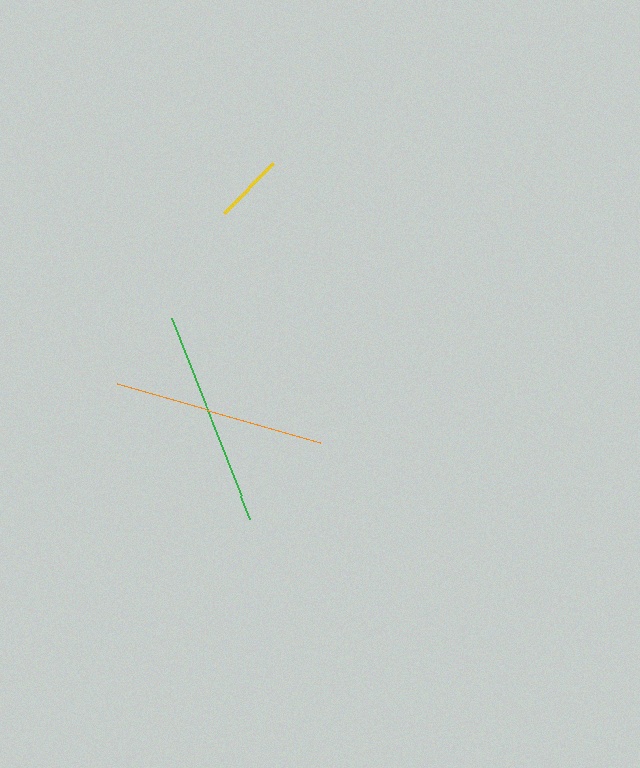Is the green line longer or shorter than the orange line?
The green line is longer than the orange line.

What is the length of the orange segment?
The orange segment is approximately 212 pixels long.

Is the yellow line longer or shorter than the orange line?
The orange line is longer than the yellow line.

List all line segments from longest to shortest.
From longest to shortest: green, orange, yellow.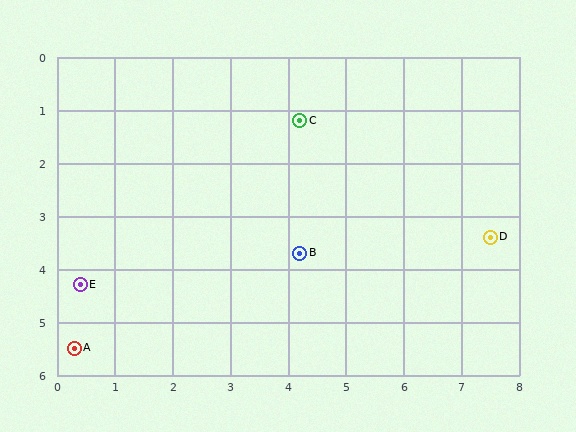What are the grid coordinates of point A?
Point A is at approximately (0.3, 5.5).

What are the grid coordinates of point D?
Point D is at approximately (7.5, 3.4).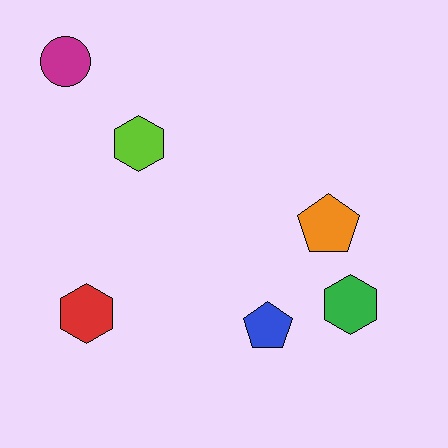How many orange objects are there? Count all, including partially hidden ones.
There is 1 orange object.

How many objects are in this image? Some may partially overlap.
There are 6 objects.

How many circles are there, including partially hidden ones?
There is 1 circle.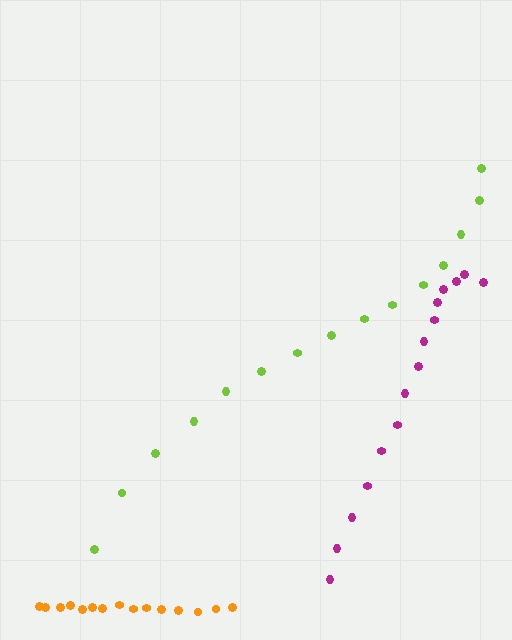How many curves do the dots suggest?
There are 3 distinct paths.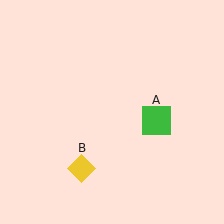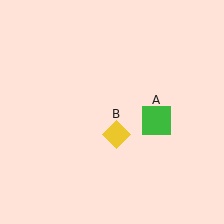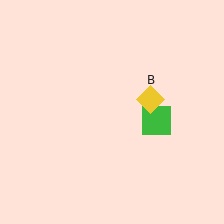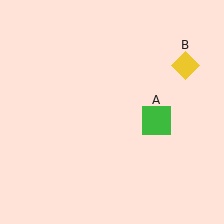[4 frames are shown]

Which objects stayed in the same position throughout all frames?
Green square (object A) remained stationary.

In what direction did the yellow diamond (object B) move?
The yellow diamond (object B) moved up and to the right.